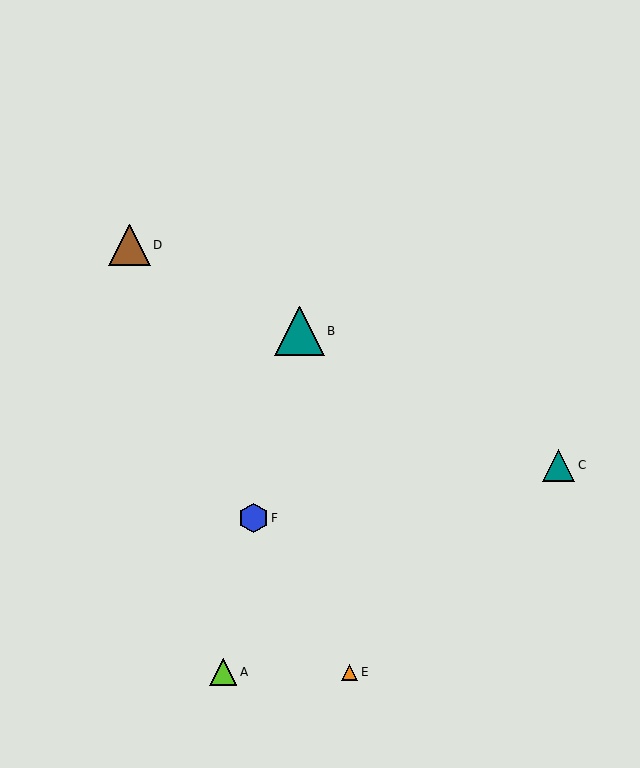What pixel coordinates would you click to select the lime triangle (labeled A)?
Click at (223, 672) to select the lime triangle A.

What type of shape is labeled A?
Shape A is a lime triangle.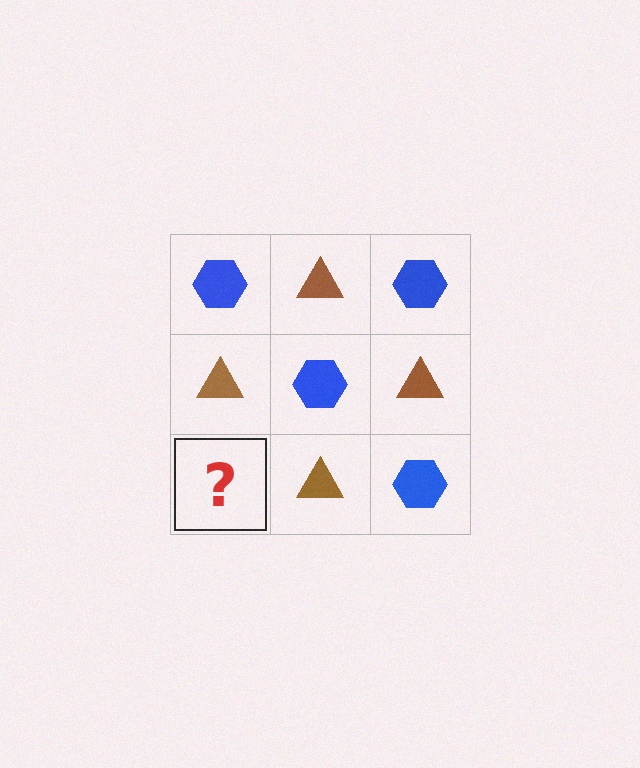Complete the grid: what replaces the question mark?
The question mark should be replaced with a blue hexagon.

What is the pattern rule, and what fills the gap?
The rule is that it alternates blue hexagon and brown triangle in a checkerboard pattern. The gap should be filled with a blue hexagon.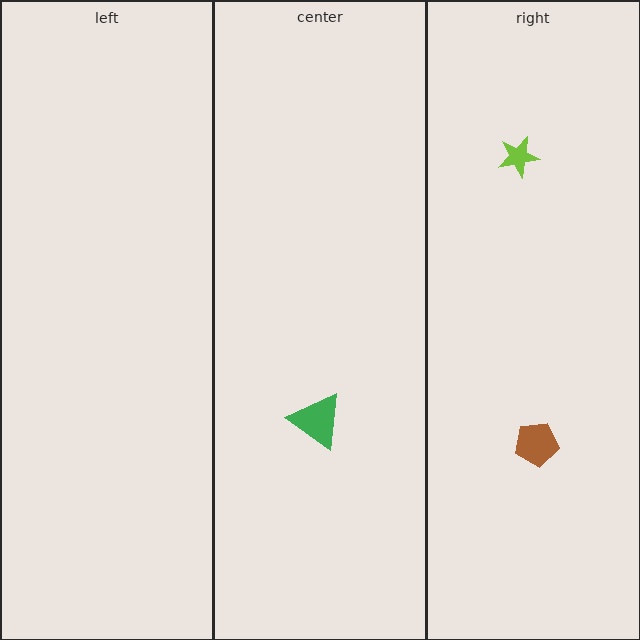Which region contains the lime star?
The right region.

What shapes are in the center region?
The green triangle.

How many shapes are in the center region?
1.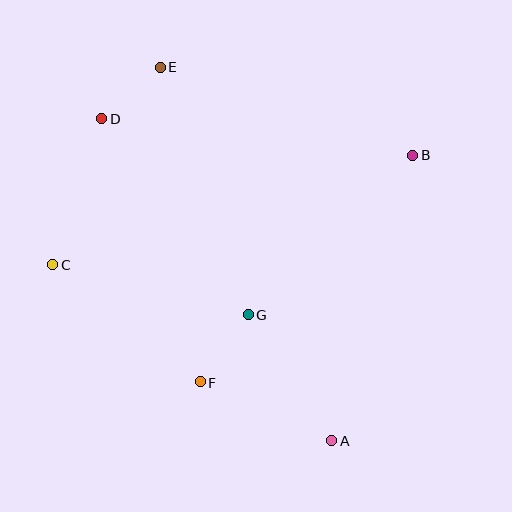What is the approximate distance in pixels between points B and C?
The distance between B and C is approximately 376 pixels.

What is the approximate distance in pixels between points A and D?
The distance between A and D is approximately 395 pixels.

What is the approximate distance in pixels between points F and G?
The distance between F and G is approximately 83 pixels.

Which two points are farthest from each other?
Points A and E are farthest from each other.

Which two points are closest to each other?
Points D and E are closest to each other.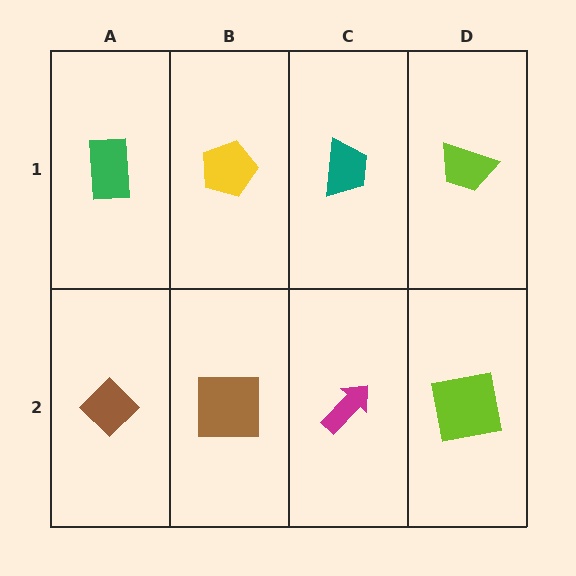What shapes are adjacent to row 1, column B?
A brown square (row 2, column B), a green rectangle (row 1, column A), a teal trapezoid (row 1, column C).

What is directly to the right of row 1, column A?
A yellow pentagon.